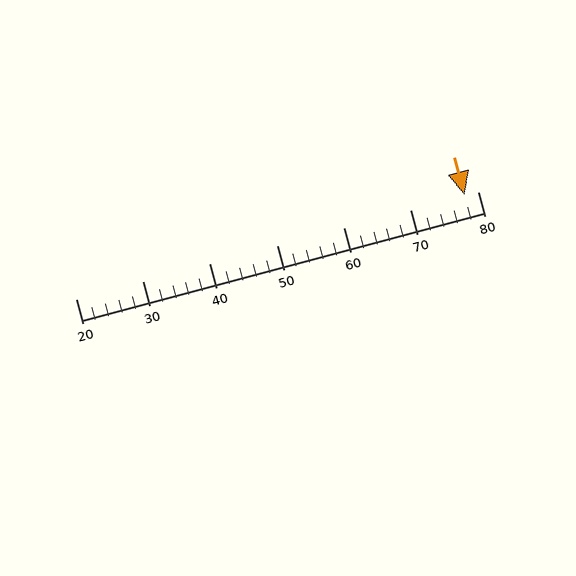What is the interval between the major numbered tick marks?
The major tick marks are spaced 10 units apart.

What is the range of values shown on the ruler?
The ruler shows values from 20 to 80.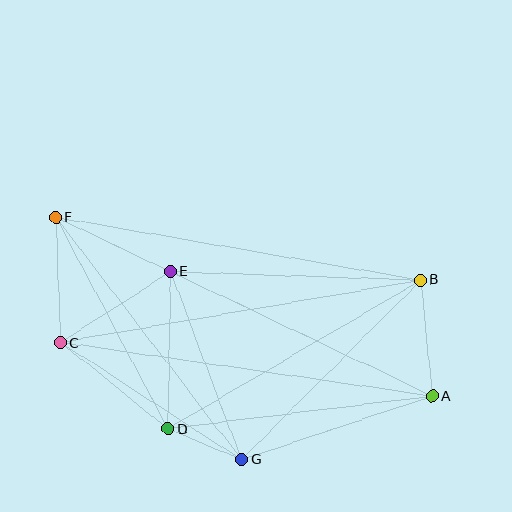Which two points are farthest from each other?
Points A and F are farthest from each other.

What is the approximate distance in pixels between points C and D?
The distance between C and D is approximately 138 pixels.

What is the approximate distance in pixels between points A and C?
The distance between A and C is approximately 376 pixels.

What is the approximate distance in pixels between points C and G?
The distance between C and G is approximately 215 pixels.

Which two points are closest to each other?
Points D and G are closest to each other.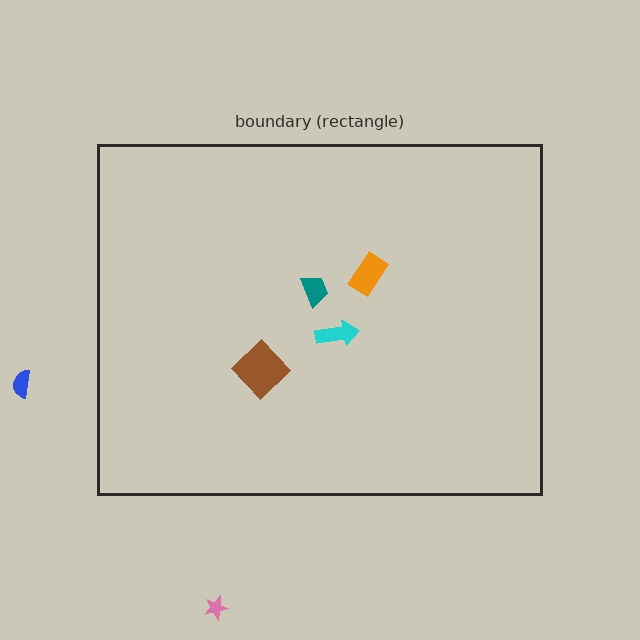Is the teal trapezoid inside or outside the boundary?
Inside.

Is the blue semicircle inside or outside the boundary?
Outside.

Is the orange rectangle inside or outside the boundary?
Inside.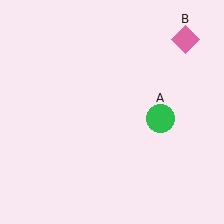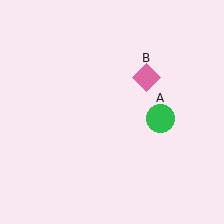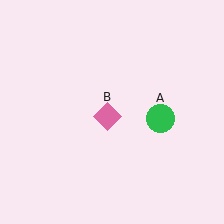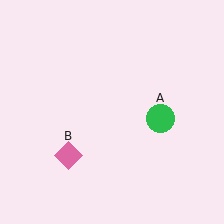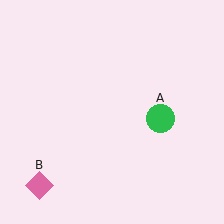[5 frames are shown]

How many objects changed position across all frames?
1 object changed position: pink diamond (object B).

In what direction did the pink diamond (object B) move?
The pink diamond (object B) moved down and to the left.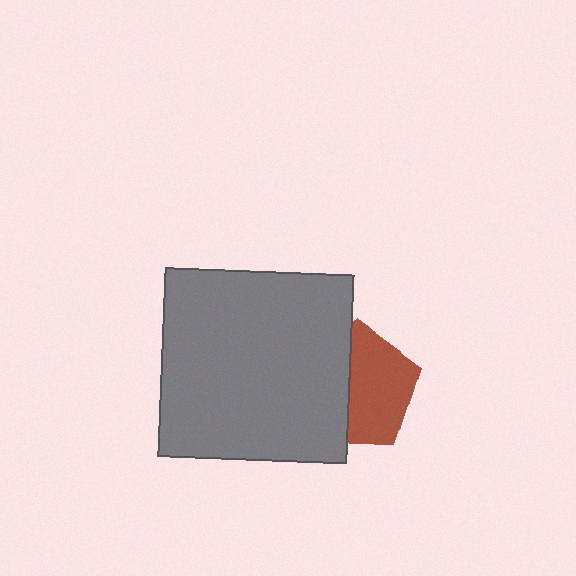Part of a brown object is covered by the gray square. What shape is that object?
It is a pentagon.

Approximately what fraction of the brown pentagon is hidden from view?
Roughly 44% of the brown pentagon is hidden behind the gray square.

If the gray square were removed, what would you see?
You would see the complete brown pentagon.